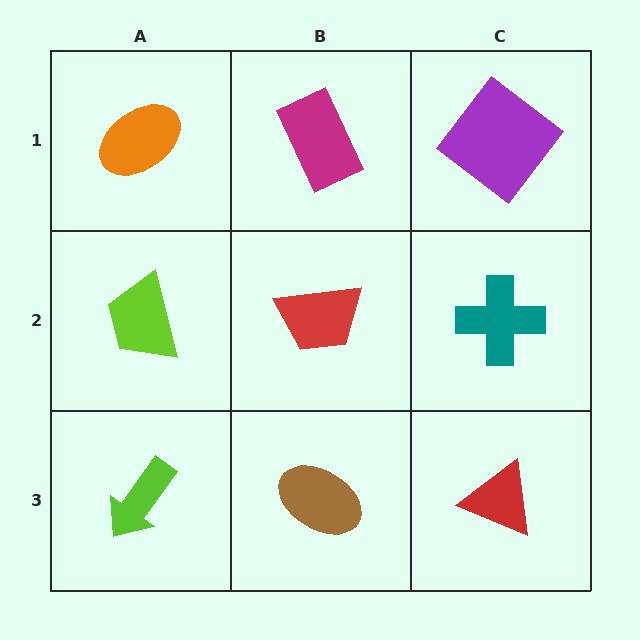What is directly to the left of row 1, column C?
A magenta rectangle.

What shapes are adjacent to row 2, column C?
A purple diamond (row 1, column C), a red triangle (row 3, column C), a red trapezoid (row 2, column B).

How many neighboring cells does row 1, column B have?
3.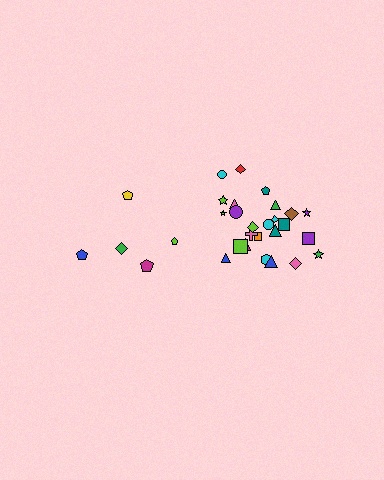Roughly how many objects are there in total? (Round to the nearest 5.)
Roughly 30 objects in total.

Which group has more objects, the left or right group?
The right group.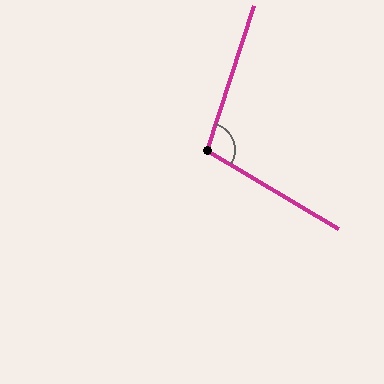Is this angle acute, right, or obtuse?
It is obtuse.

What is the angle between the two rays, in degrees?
Approximately 103 degrees.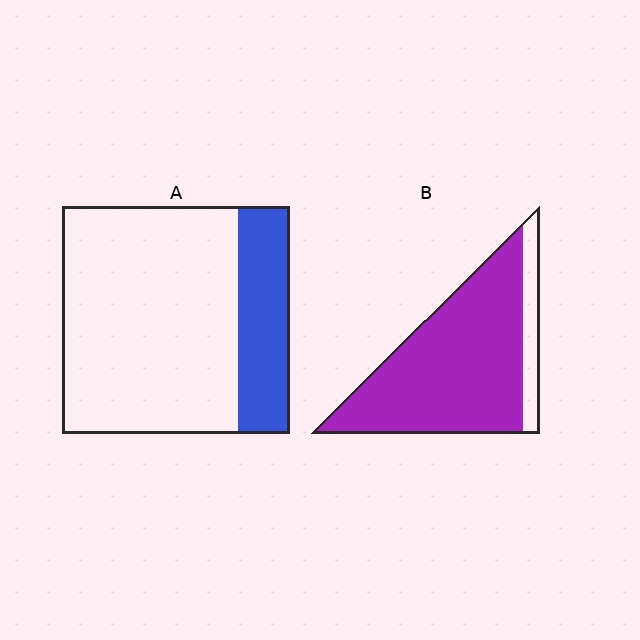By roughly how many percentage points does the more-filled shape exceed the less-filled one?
By roughly 65 percentage points (B over A).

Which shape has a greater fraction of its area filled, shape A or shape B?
Shape B.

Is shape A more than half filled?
No.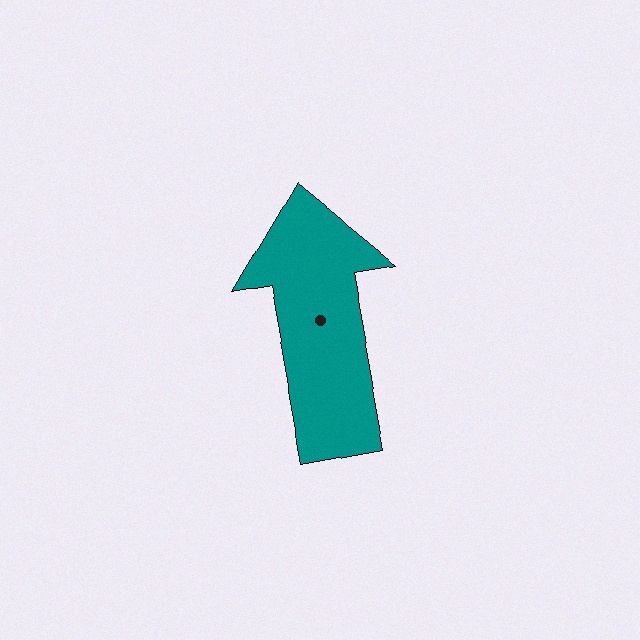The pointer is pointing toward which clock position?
Roughly 12 o'clock.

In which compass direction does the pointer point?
North.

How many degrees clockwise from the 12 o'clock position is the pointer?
Approximately 350 degrees.